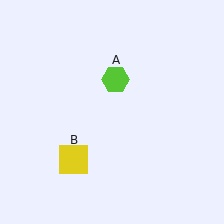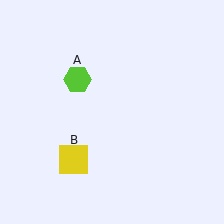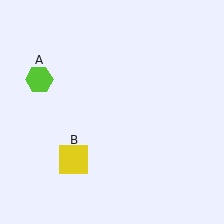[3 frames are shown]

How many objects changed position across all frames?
1 object changed position: lime hexagon (object A).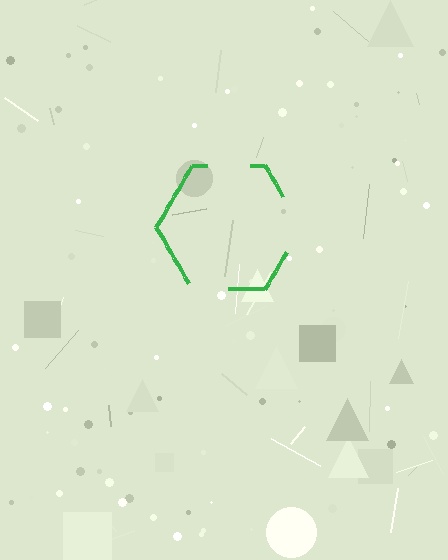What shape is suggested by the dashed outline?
The dashed outline suggests a hexagon.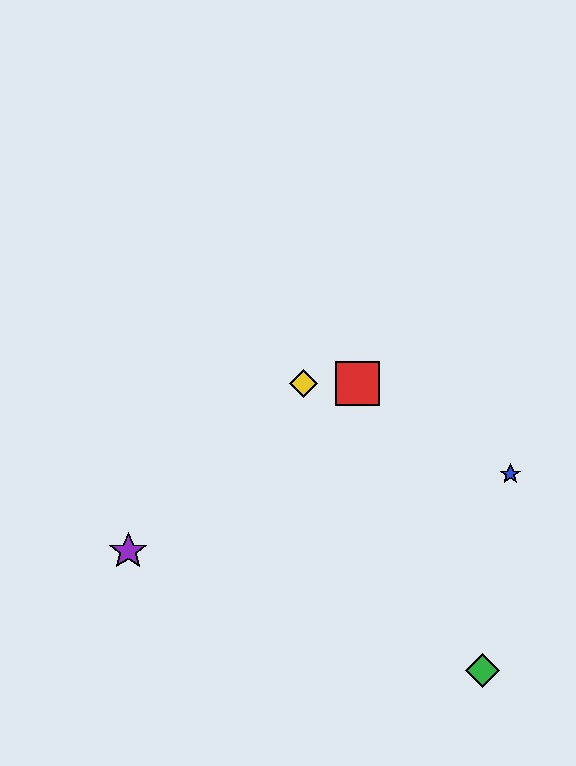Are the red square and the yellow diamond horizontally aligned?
Yes, both are at y≈383.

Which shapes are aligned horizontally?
The red square, the yellow diamond are aligned horizontally.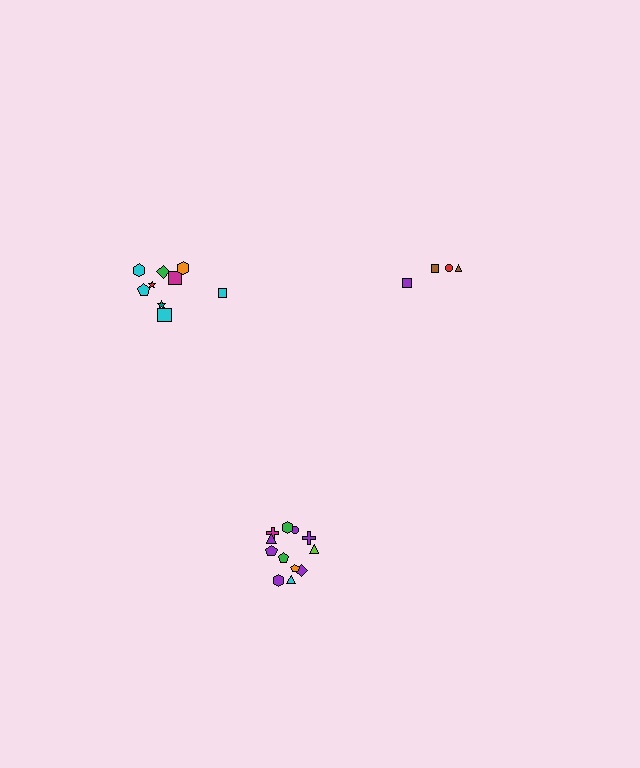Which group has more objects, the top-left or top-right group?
The top-left group.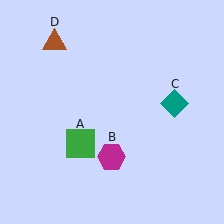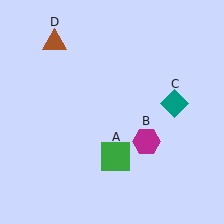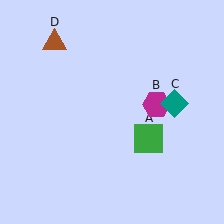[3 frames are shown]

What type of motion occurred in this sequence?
The green square (object A), magenta hexagon (object B) rotated counterclockwise around the center of the scene.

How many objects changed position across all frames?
2 objects changed position: green square (object A), magenta hexagon (object B).